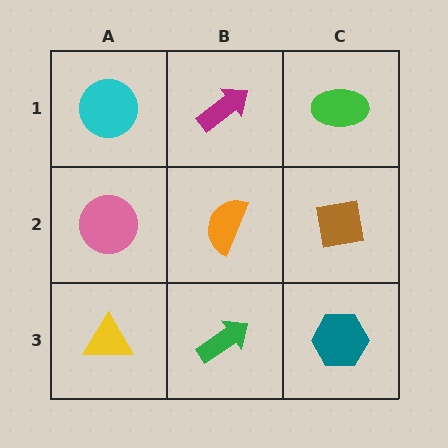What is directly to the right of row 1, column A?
A magenta arrow.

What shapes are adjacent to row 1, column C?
A brown square (row 2, column C), a magenta arrow (row 1, column B).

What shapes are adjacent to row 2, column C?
A green ellipse (row 1, column C), a teal hexagon (row 3, column C), an orange semicircle (row 2, column B).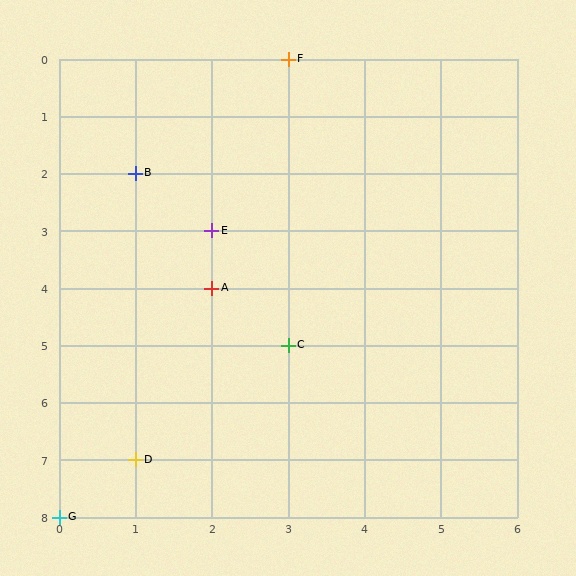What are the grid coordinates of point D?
Point D is at grid coordinates (1, 7).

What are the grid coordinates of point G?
Point G is at grid coordinates (0, 8).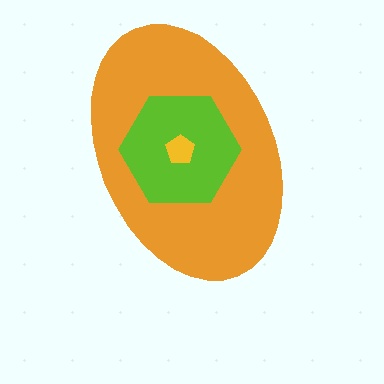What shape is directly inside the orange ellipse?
The lime hexagon.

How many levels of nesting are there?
3.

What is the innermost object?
The yellow pentagon.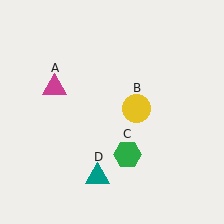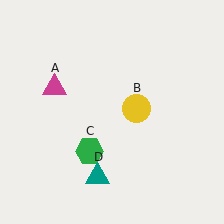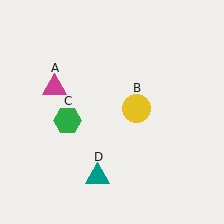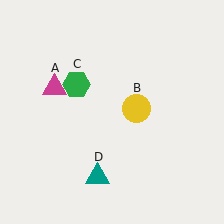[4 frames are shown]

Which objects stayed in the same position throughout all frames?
Magenta triangle (object A) and yellow circle (object B) and teal triangle (object D) remained stationary.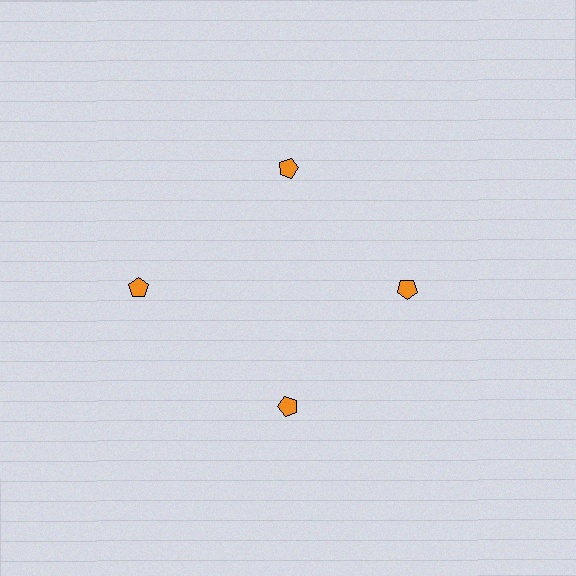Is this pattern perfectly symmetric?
No. The 4 orange pentagons are arranged in a ring, but one element near the 9 o'clock position is pushed outward from the center, breaking the 4-fold rotational symmetry.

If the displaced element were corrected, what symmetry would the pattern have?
It would have 4-fold rotational symmetry — the pattern would map onto itself every 90 degrees.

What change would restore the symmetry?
The symmetry would be restored by moving it inward, back onto the ring so that all 4 pentagons sit at equal angles and equal distance from the center.